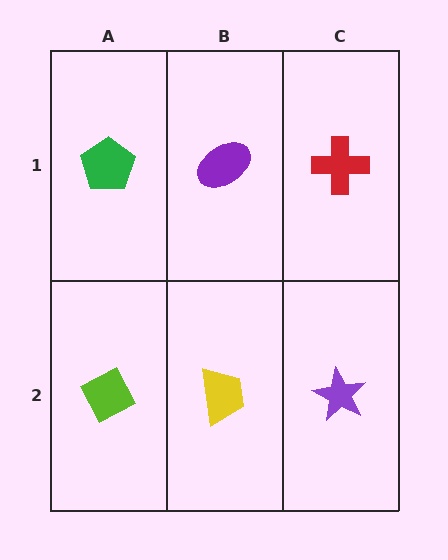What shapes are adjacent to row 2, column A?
A green pentagon (row 1, column A), a yellow trapezoid (row 2, column B).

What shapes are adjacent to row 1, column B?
A yellow trapezoid (row 2, column B), a green pentagon (row 1, column A), a red cross (row 1, column C).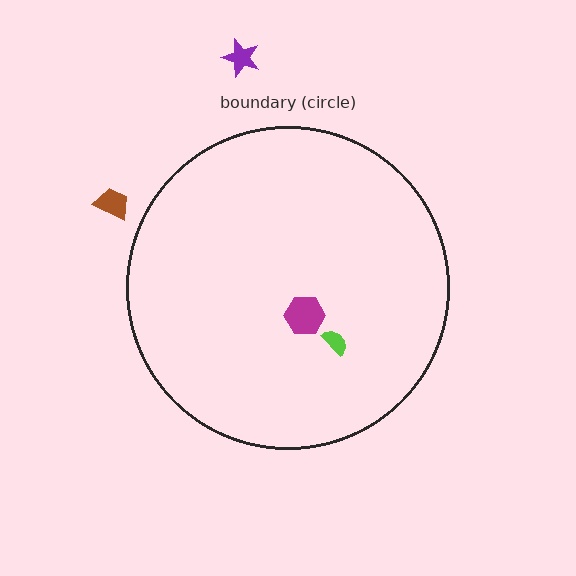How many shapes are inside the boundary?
2 inside, 2 outside.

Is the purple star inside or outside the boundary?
Outside.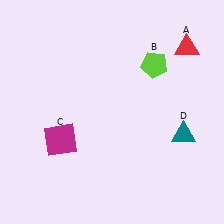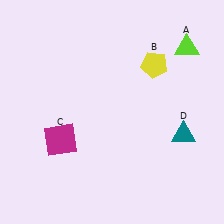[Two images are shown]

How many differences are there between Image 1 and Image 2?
There are 2 differences between the two images.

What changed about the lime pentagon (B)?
In Image 1, B is lime. In Image 2, it changed to yellow.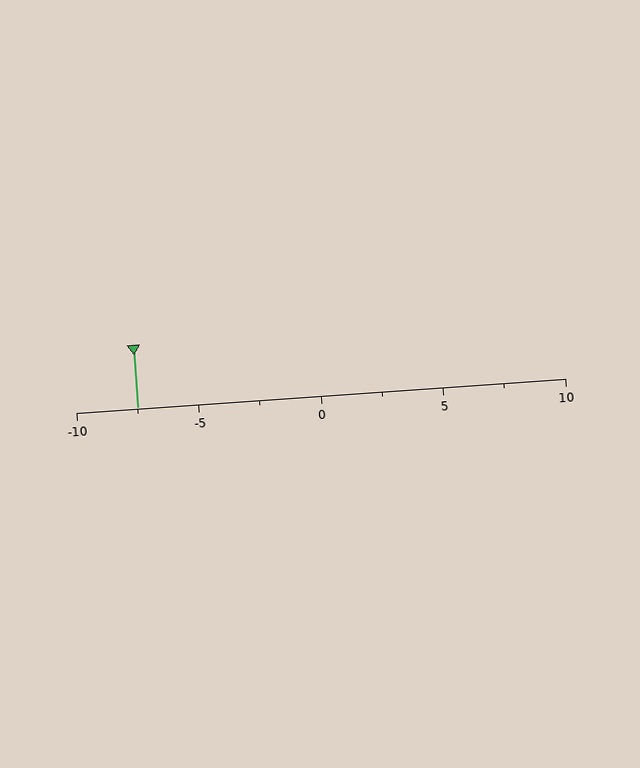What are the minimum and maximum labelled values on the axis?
The axis runs from -10 to 10.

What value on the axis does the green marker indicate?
The marker indicates approximately -7.5.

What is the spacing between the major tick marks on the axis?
The major ticks are spaced 5 apart.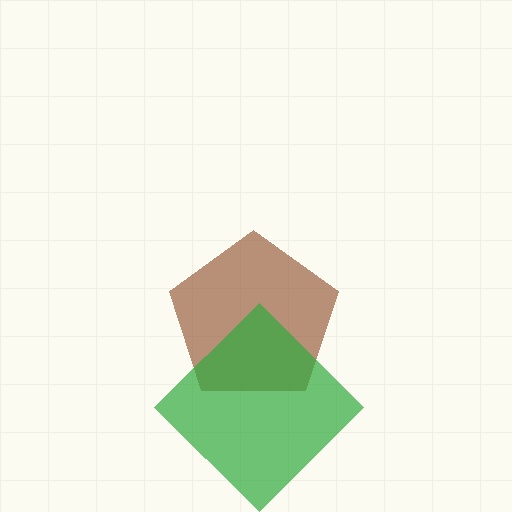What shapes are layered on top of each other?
The layered shapes are: a brown pentagon, a green diamond.